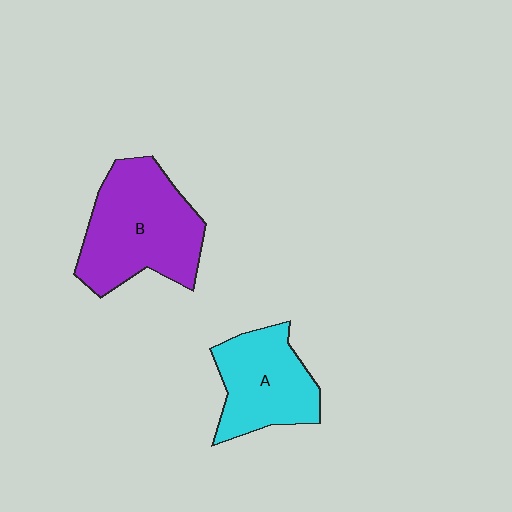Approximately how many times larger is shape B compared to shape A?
Approximately 1.4 times.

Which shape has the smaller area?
Shape A (cyan).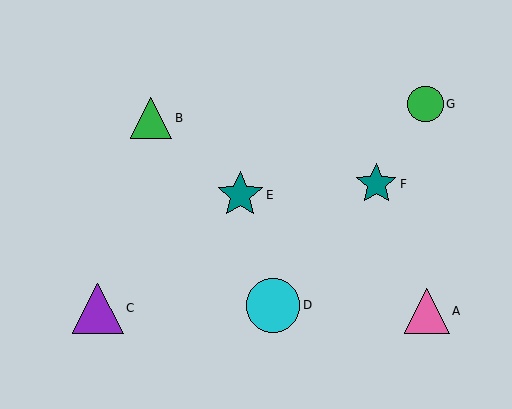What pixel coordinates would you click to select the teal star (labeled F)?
Click at (376, 184) to select the teal star F.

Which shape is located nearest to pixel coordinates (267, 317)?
The cyan circle (labeled D) at (273, 305) is nearest to that location.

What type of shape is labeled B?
Shape B is a green triangle.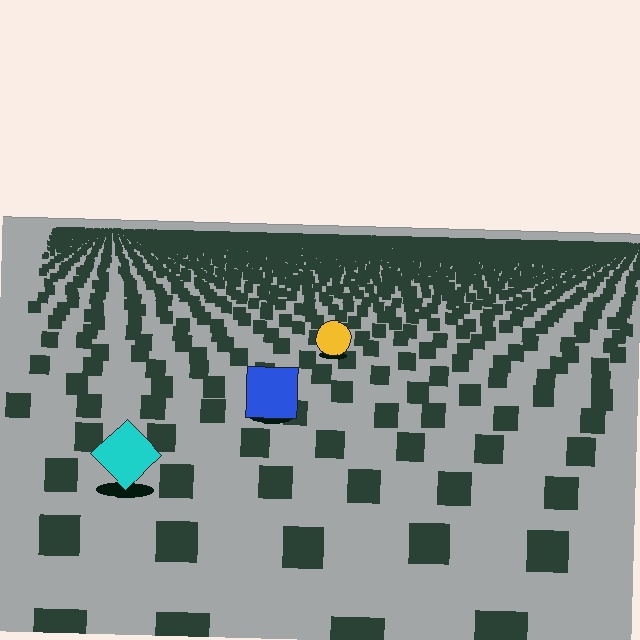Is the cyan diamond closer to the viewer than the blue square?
Yes. The cyan diamond is closer — you can tell from the texture gradient: the ground texture is coarser near it.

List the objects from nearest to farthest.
From nearest to farthest: the cyan diamond, the blue square, the yellow circle.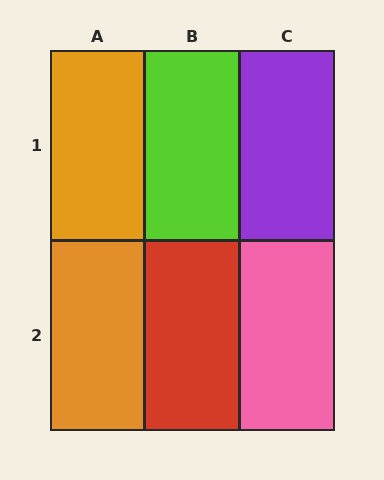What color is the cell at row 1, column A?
Orange.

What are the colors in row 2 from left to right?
Orange, red, pink.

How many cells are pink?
1 cell is pink.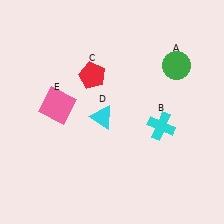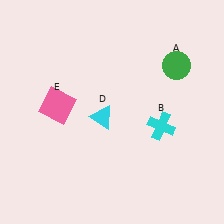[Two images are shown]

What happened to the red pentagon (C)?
The red pentagon (C) was removed in Image 2. It was in the top-left area of Image 1.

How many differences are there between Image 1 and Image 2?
There is 1 difference between the two images.